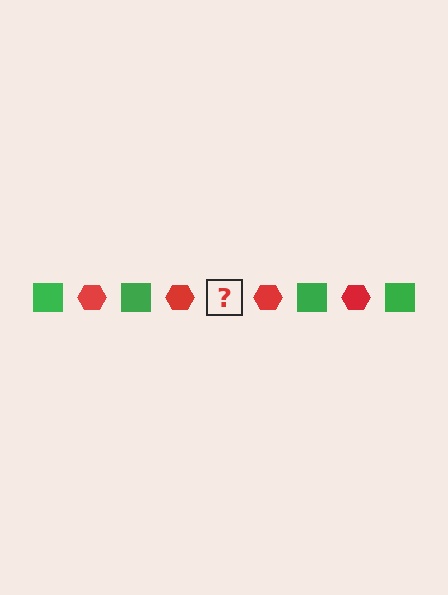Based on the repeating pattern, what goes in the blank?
The blank should be a green square.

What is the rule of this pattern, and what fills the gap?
The rule is that the pattern alternates between green square and red hexagon. The gap should be filled with a green square.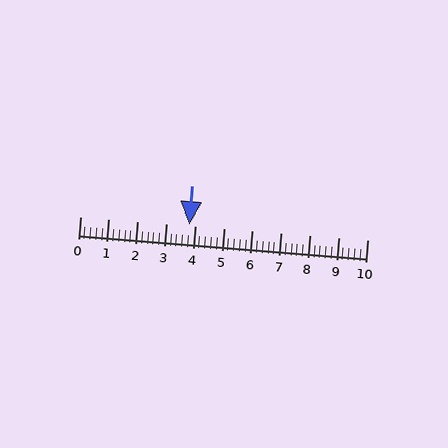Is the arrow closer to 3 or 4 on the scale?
The arrow is closer to 4.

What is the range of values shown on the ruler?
The ruler shows values from 0 to 10.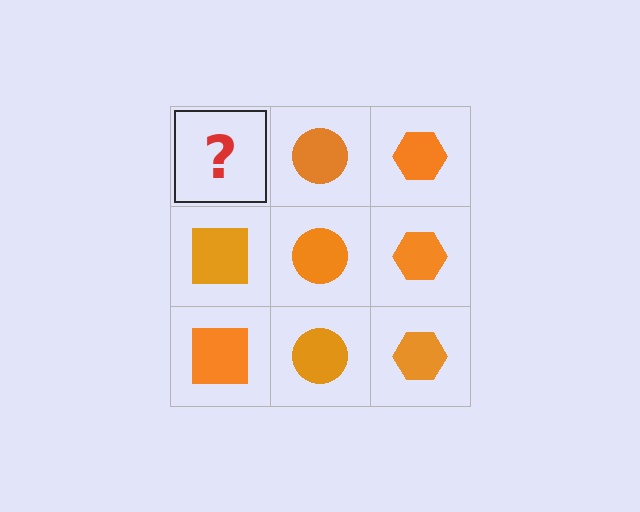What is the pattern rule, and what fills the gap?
The rule is that each column has a consistent shape. The gap should be filled with an orange square.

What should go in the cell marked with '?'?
The missing cell should contain an orange square.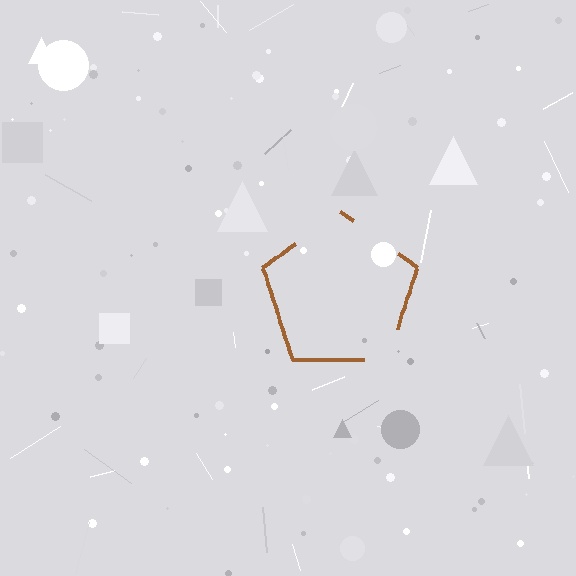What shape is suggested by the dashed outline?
The dashed outline suggests a pentagon.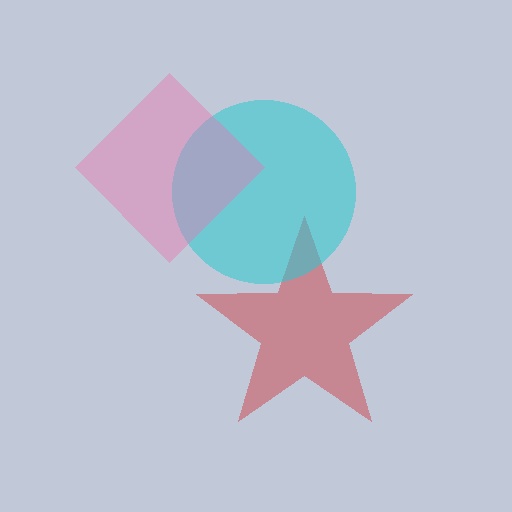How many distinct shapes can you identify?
There are 3 distinct shapes: a red star, a cyan circle, a pink diamond.